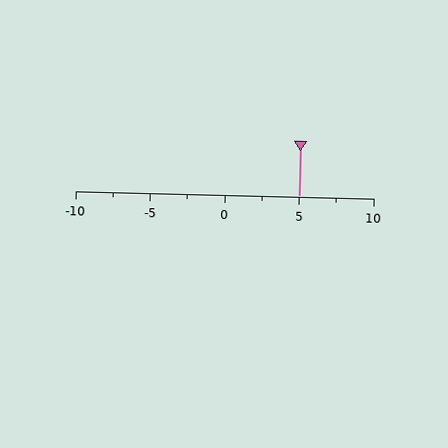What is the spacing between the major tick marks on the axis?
The major ticks are spaced 5 apart.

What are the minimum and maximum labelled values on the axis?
The axis runs from -10 to 10.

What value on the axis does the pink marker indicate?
The marker indicates approximately 5.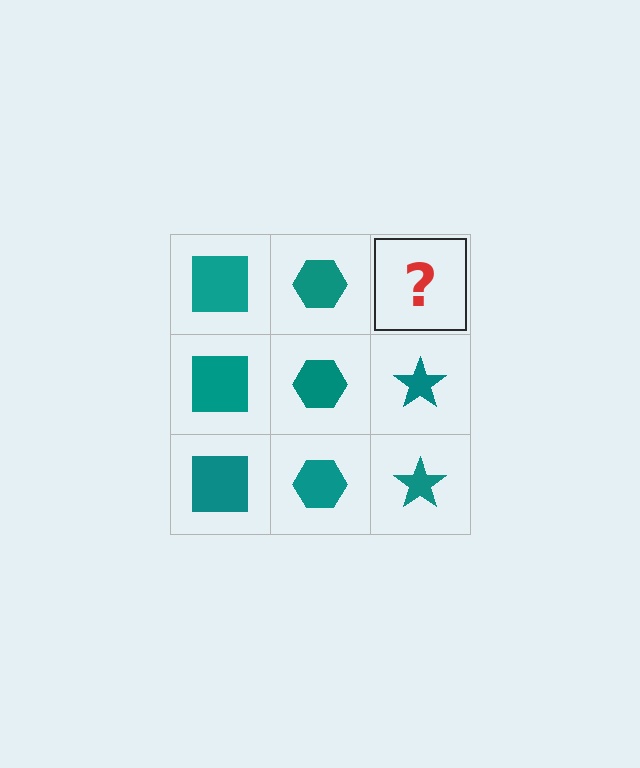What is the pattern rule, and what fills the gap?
The rule is that each column has a consistent shape. The gap should be filled with a teal star.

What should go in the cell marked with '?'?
The missing cell should contain a teal star.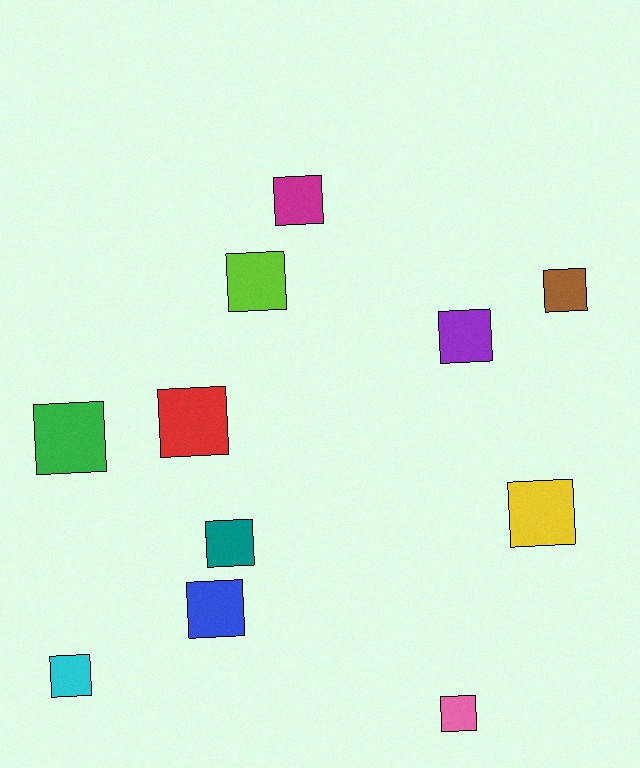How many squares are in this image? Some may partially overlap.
There are 11 squares.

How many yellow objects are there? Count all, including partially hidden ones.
There is 1 yellow object.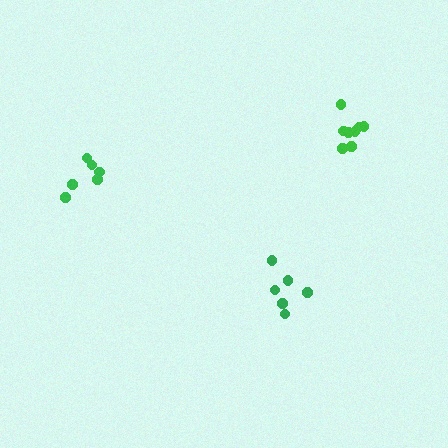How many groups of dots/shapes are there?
There are 3 groups.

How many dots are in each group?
Group 1: 6 dots, Group 2: 6 dots, Group 3: 8 dots (20 total).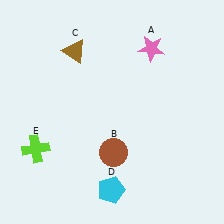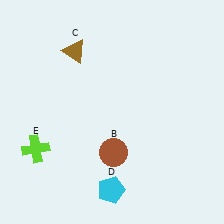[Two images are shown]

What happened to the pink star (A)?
The pink star (A) was removed in Image 2. It was in the top-right area of Image 1.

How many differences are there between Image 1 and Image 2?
There is 1 difference between the two images.